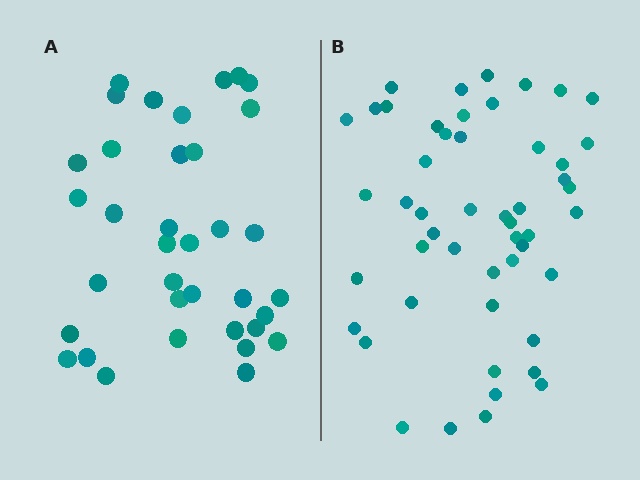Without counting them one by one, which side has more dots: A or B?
Region B (the right region) has more dots.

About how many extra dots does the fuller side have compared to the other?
Region B has approximately 15 more dots than region A.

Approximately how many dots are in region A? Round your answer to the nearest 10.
About 40 dots. (The exact count is 36, which rounds to 40.)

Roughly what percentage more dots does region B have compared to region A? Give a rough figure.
About 40% more.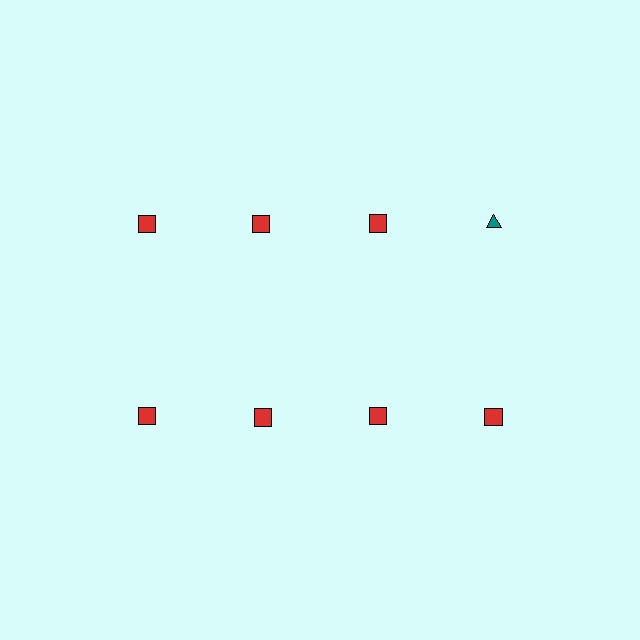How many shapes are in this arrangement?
There are 8 shapes arranged in a grid pattern.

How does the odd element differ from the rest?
It differs in both color (teal instead of red) and shape (triangle instead of square).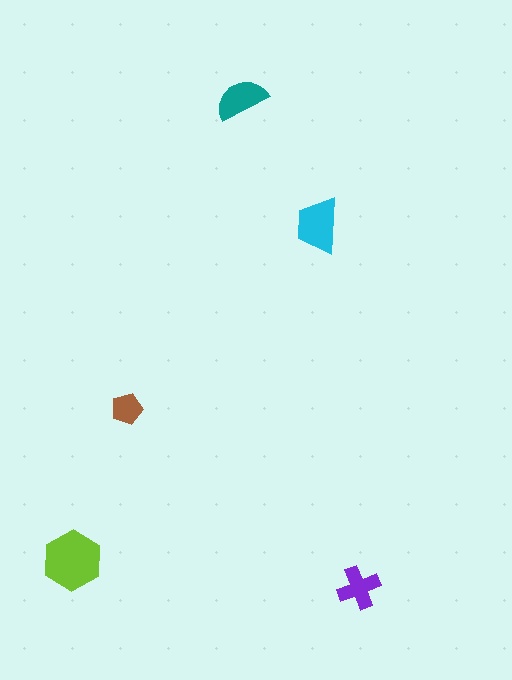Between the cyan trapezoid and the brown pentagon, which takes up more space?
The cyan trapezoid.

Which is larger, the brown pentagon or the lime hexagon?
The lime hexagon.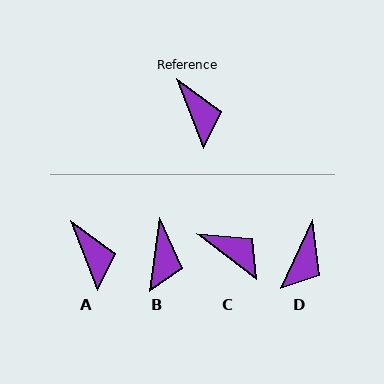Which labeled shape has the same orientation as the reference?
A.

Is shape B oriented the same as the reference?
No, it is off by about 28 degrees.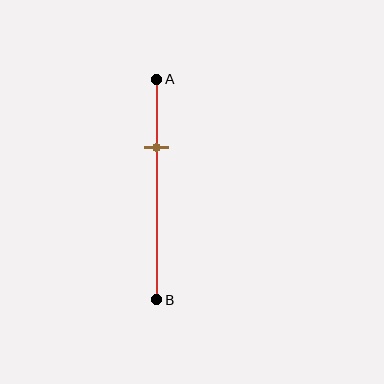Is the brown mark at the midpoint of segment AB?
No, the mark is at about 30% from A, not at the 50% midpoint.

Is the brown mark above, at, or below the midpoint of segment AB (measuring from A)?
The brown mark is above the midpoint of segment AB.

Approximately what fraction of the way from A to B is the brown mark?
The brown mark is approximately 30% of the way from A to B.